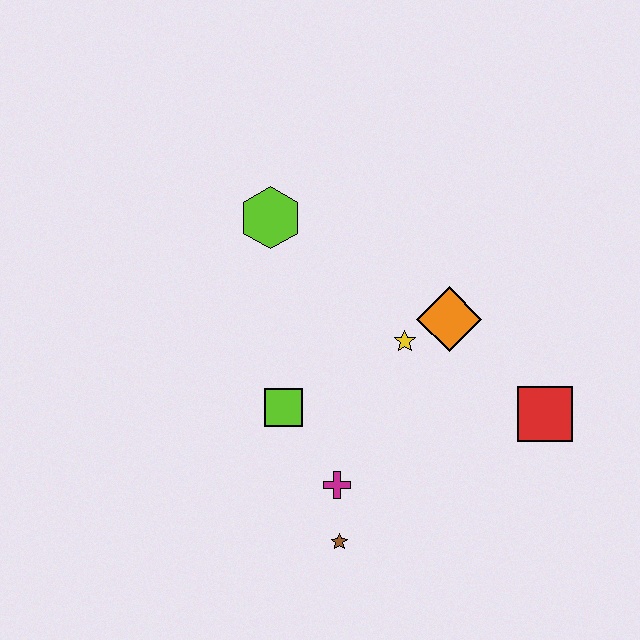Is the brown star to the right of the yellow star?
No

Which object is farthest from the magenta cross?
The lime hexagon is farthest from the magenta cross.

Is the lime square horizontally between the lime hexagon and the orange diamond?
Yes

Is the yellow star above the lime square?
Yes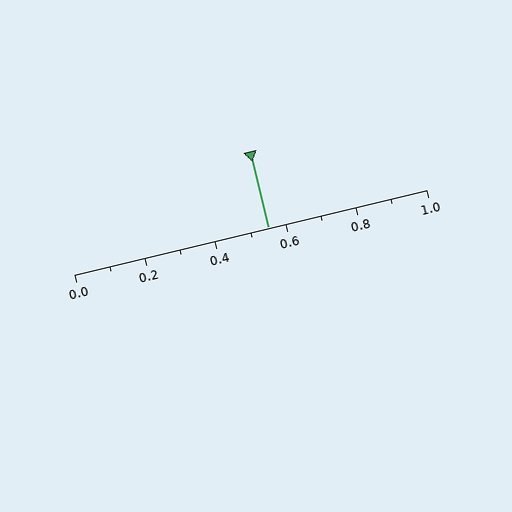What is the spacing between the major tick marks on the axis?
The major ticks are spaced 0.2 apart.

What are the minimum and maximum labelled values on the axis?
The axis runs from 0.0 to 1.0.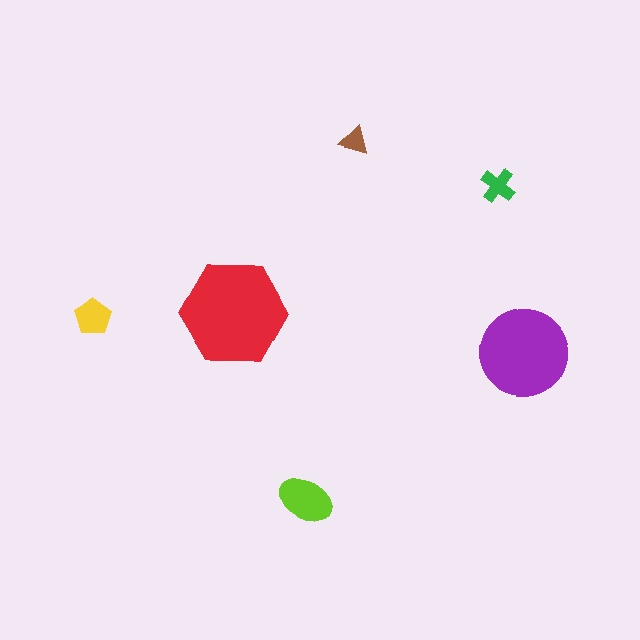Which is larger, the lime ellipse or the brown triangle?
The lime ellipse.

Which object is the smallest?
The brown triangle.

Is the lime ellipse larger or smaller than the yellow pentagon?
Larger.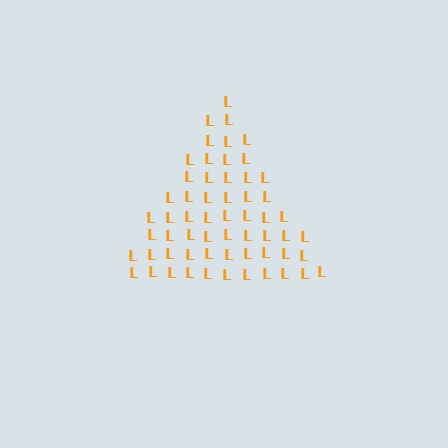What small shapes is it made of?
It is made of small letter L's.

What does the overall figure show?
The overall figure shows a triangle.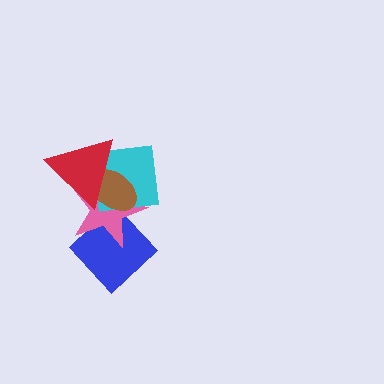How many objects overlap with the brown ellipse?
3 objects overlap with the brown ellipse.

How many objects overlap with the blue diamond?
1 object overlaps with the blue diamond.